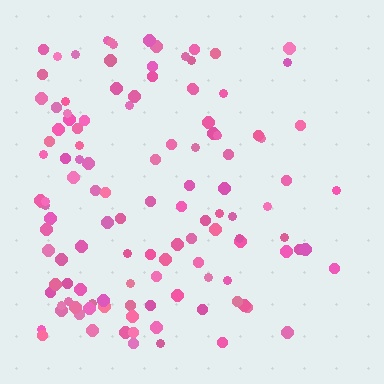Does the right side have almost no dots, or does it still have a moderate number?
Still a moderate number, just noticeably fewer than the left.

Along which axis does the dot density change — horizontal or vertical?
Horizontal.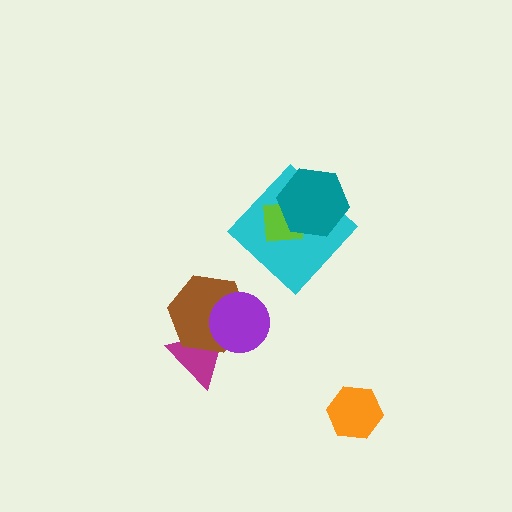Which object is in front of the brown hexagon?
The purple circle is in front of the brown hexagon.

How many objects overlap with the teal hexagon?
2 objects overlap with the teal hexagon.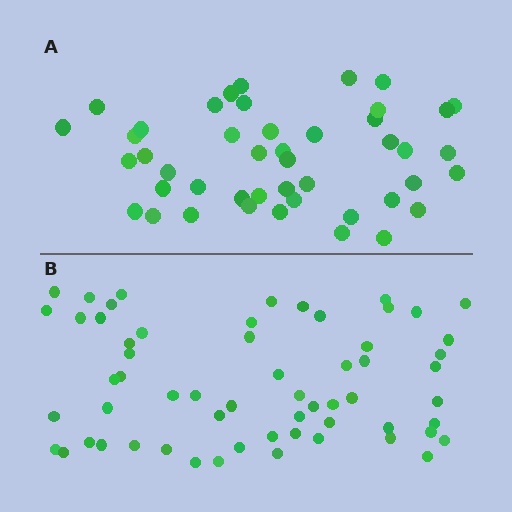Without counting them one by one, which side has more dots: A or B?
Region B (the bottom region) has more dots.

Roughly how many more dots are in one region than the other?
Region B has approximately 15 more dots than region A.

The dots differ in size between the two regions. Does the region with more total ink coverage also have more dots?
No. Region A has more total ink coverage because its dots are larger, but region B actually contains more individual dots. Total area can be misleading — the number of items is what matters here.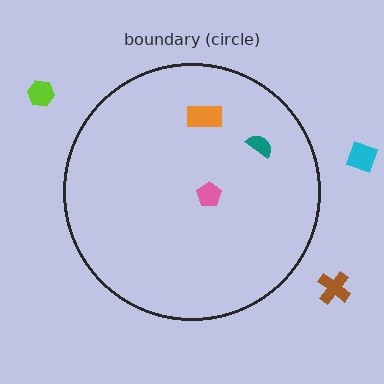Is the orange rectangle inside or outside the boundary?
Inside.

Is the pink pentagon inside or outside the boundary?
Inside.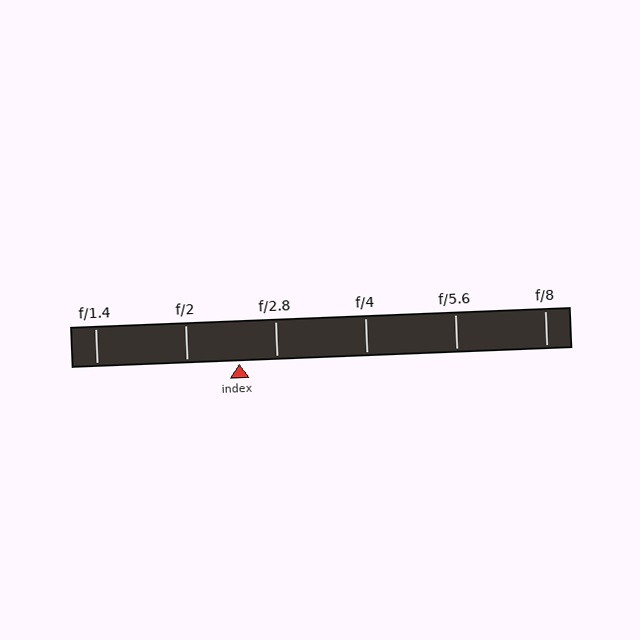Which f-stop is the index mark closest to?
The index mark is closest to f/2.8.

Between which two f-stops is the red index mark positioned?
The index mark is between f/2 and f/2.8.